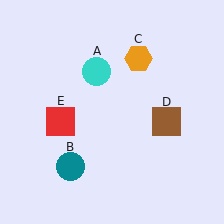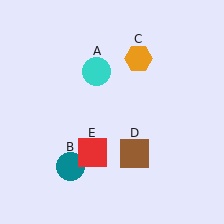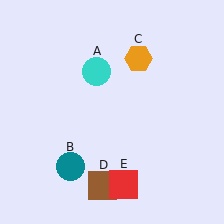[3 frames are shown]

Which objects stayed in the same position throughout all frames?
Cyan circle (object A) and teal circle (object B) and orange hexagon (object C) remained stationary.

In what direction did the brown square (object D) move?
The brown square (object D) moved down and to the left.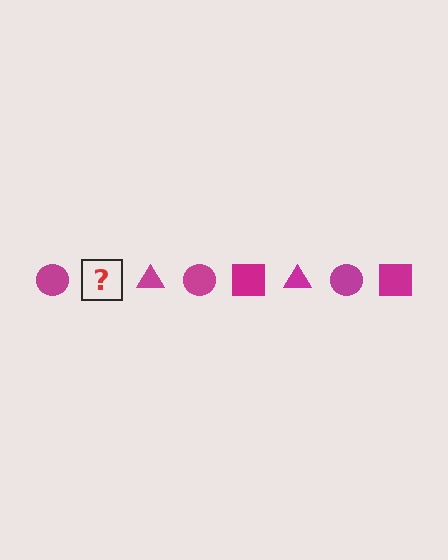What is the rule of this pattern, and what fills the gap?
The rule is that the pattern cycles through circle, square, triangle shapes in magenta. The gap should be filled with a magenta square.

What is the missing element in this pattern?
The missing element is a magenta square.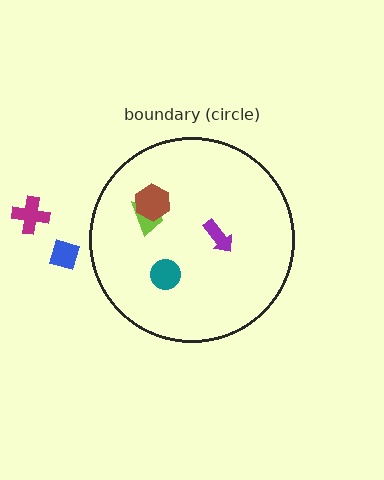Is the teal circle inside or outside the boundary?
Inside.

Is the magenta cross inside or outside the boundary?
Outside.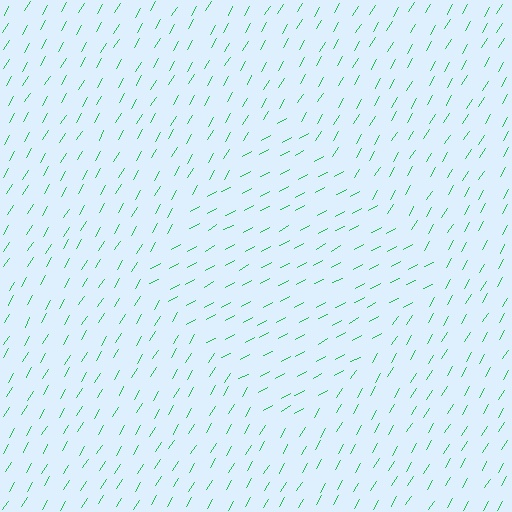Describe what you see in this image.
The image is filled with small green line segments. A diamond region in the image has lines oriented differently from the surrounding lines, creating a visible texture boundary.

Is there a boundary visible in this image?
Yes, there is a texture boundary formed by a change in line orientation.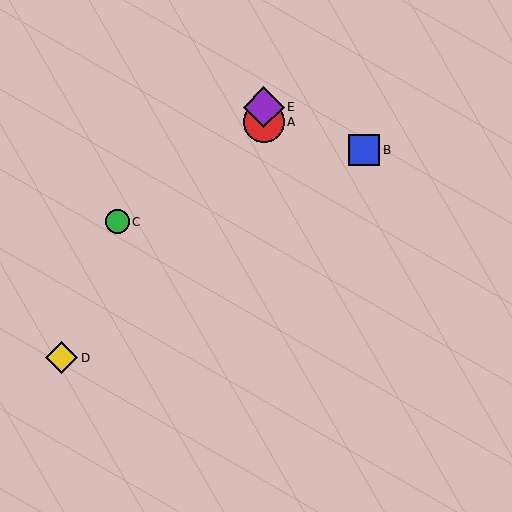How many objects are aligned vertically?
2 objects (A, E) are aligned vertically.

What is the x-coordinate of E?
Object E is at x≈264.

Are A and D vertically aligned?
No, A is at x≈264 and D is at x≈61.